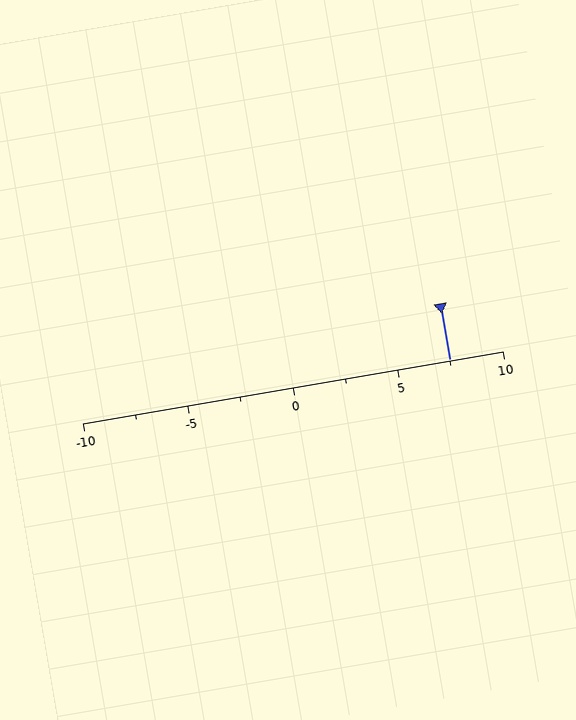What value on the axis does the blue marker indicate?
The marker indicates approximately 7.5.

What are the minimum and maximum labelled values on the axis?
The axis runs from -10 to 10.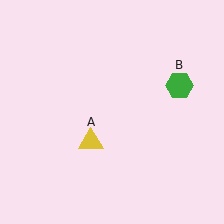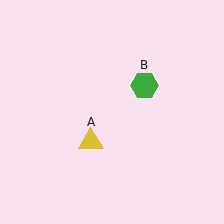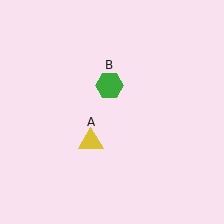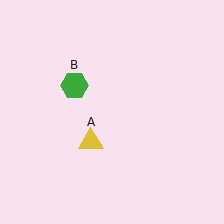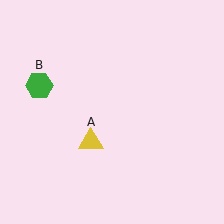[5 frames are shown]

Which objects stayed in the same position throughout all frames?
Yellow triangle (object A) remained stationary.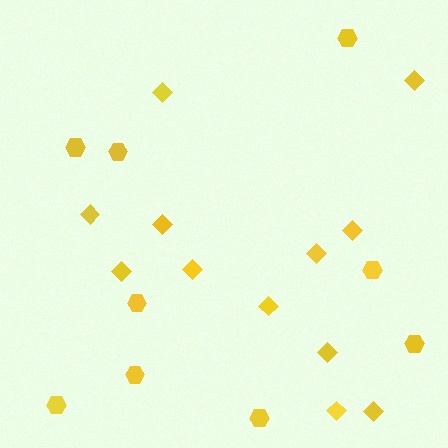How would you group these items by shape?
There are 2 groups: one group of diamonds (12) and one group of hexagons (9).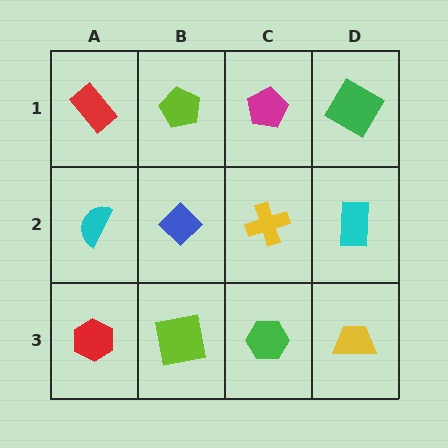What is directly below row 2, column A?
A red hexagon.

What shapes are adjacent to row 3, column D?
A cyan rectangle (row 2, column D), a green hexagon (row 3, column C).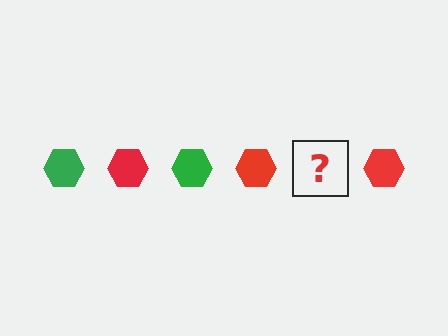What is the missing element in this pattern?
The missing element is a green hexagon.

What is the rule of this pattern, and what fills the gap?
The rule is that the pattern cycles through green, red hexagons. The gap should be filled with a green hexagon.